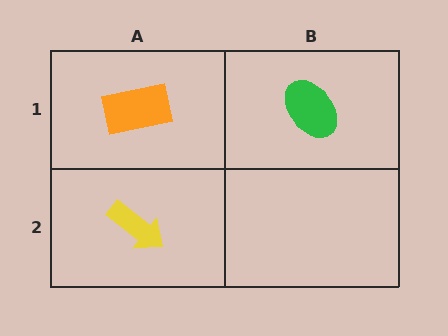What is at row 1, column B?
A green ellipse.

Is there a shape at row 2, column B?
No, that cell is empty.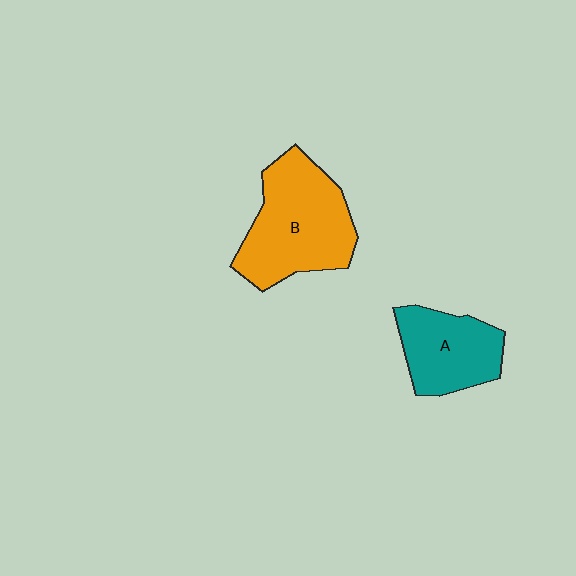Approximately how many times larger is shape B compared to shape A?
Approximately 1.5 times.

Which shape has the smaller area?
Shape A (teal).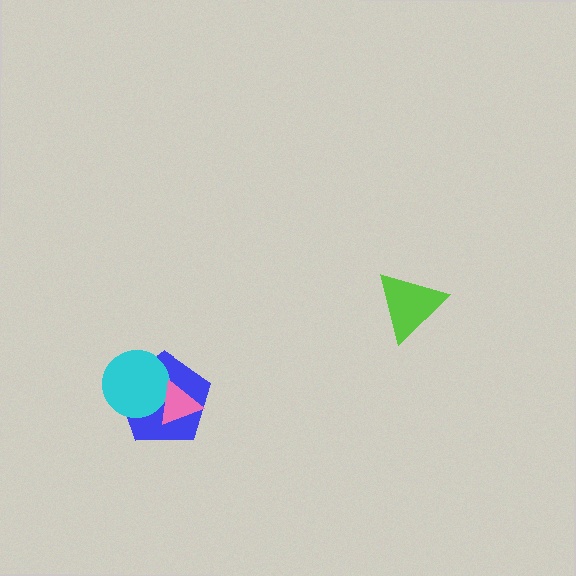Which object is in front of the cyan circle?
The pink triangle is in front of the cyan circle.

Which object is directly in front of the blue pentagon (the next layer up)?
The cyan circle is directly in front of the blue pentagon.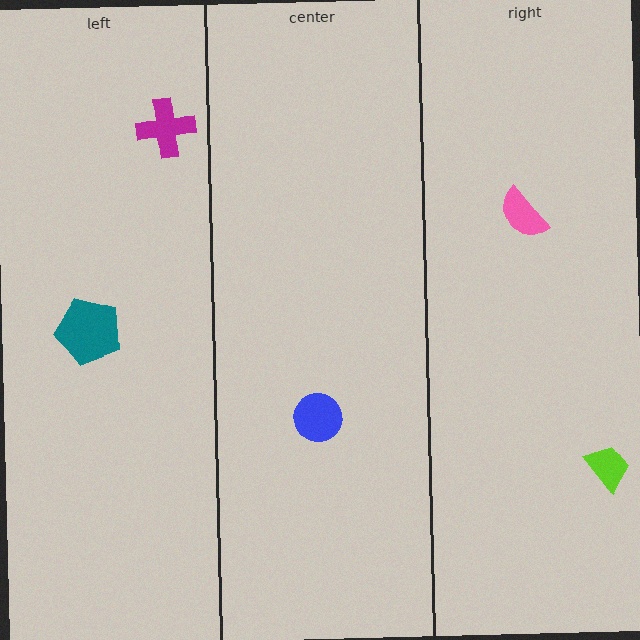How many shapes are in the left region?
2.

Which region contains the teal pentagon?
The left region.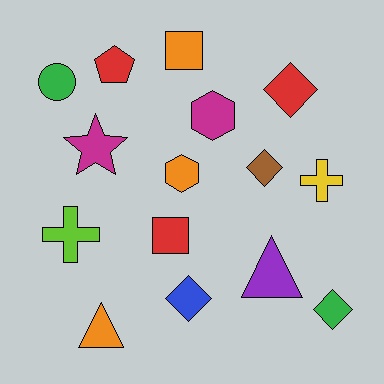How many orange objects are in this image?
There are 3 orange objects.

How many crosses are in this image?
There are 2 crosses.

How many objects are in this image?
There are 15 objects.